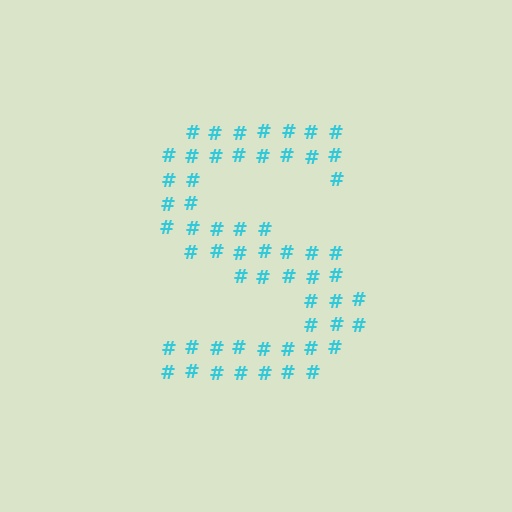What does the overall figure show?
The overall figure shows the letter S.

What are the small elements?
The small elements are hash symbols.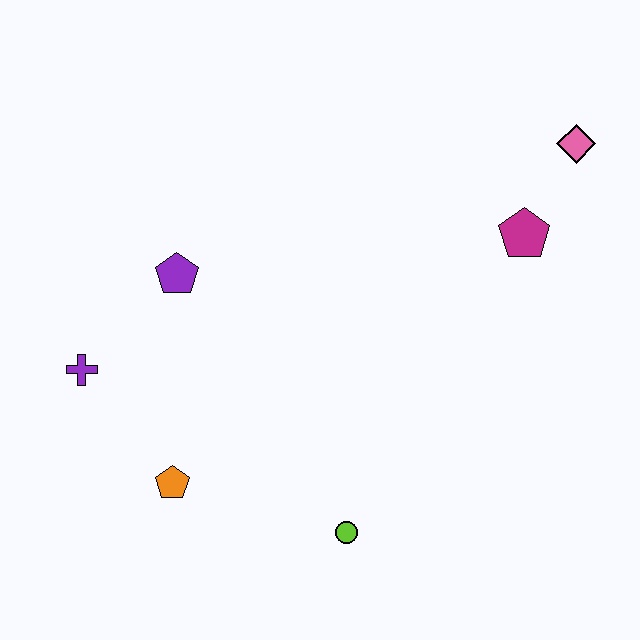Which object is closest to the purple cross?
The purple pentagon is closest to the purple cross.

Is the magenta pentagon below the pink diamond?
Yes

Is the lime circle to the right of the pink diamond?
No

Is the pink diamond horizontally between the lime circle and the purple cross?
No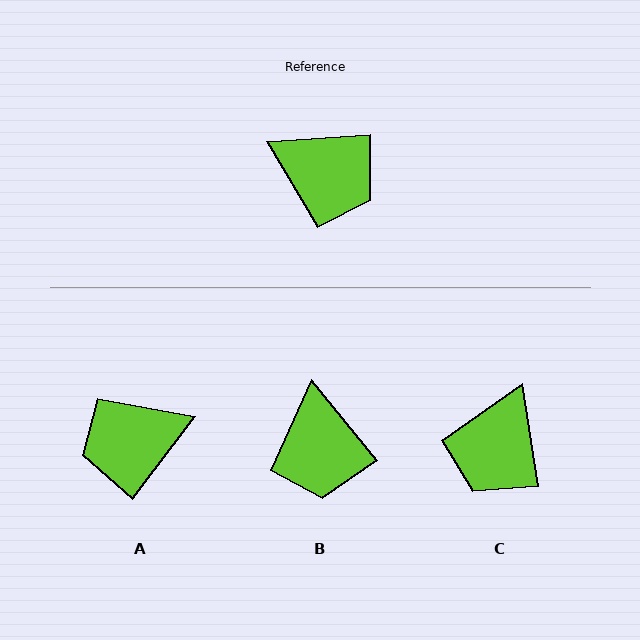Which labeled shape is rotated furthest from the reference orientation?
A, about 131 degrees away.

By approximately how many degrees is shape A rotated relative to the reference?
Approximately 131 degrees clockwise.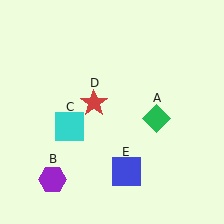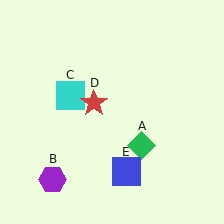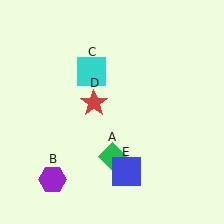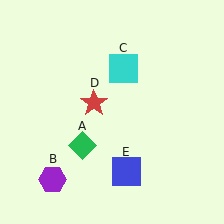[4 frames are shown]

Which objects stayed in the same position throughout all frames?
Purple hexagon (object B) and red star (object D) and blue square (object E) remained stationary.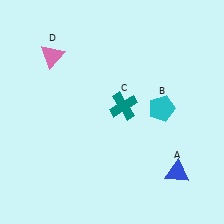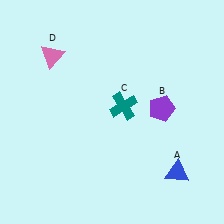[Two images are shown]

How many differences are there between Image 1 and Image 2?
There is 1 difference between the two images.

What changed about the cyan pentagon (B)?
In Image 1, B is cyan. In Image 2, it changed to purple.